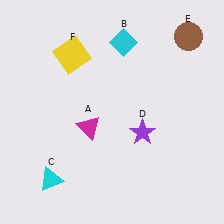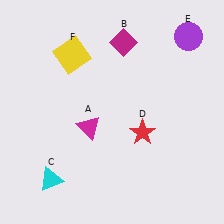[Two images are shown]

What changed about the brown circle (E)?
In Image 1, E is brown. In Image 2, it changed to purple.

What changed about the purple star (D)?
In Image 1, D is purple. In Image 2, it changed to red.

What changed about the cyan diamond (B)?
In Image 1, B is cyan. In Image 2, it changed to magenta.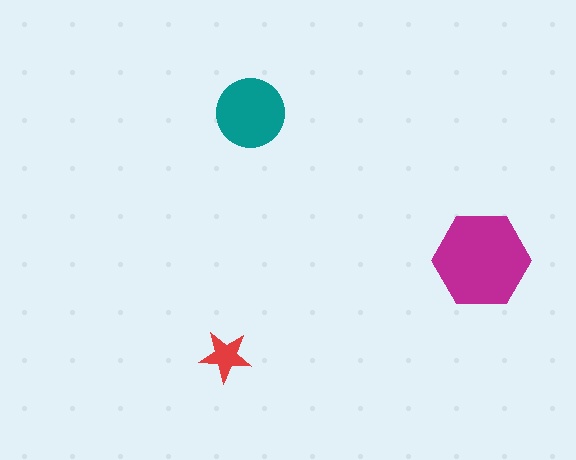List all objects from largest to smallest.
The magenta hexagon, the teal circle, the red star.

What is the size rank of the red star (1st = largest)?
3rd.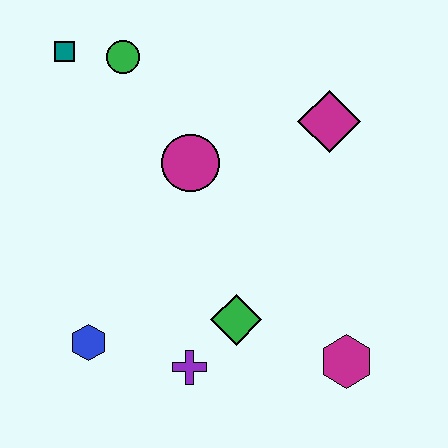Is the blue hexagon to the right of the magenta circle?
No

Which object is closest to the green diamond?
The purple cross is closest to the green diamond.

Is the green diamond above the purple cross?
Yes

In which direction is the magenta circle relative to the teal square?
The magenta circle is to the right of the teal square.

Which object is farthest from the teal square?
The magenta hexagon is farthest from the teal square.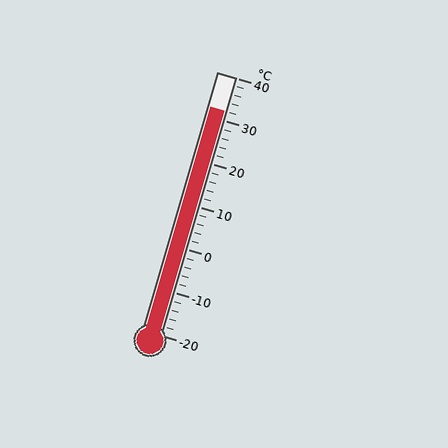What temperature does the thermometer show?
The thermometer shows approximately 32°C.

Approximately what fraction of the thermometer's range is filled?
The thermometer is filled to approximately 85% of its range.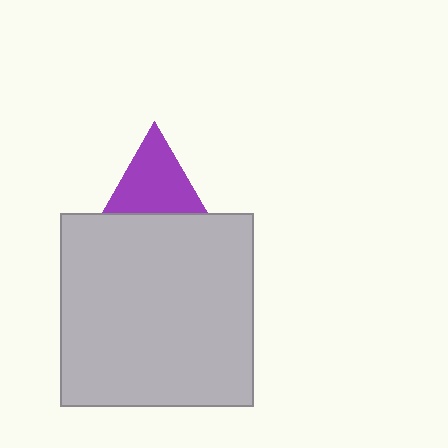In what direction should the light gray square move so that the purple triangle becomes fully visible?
The light gray square should move down. That is the shortest direction to clear the overlap and leave the purple triangle fully visible.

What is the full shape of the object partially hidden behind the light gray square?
The partially hidden object is a purple triangle.